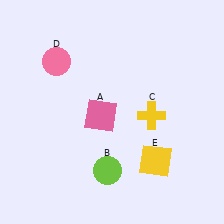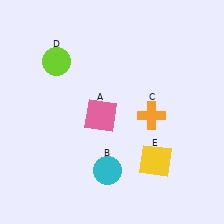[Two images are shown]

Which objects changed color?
B changed from lime to cyan. C changed from yellow to orange. D changed from pink to lime.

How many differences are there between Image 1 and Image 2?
There are 3 differences between the two images.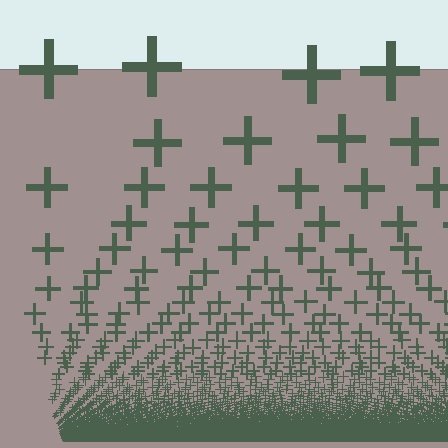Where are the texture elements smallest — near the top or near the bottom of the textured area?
Near the bottom.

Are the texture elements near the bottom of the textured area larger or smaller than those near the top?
Smaller. The gradient is inverted — elements near the bottom are smaller and denser.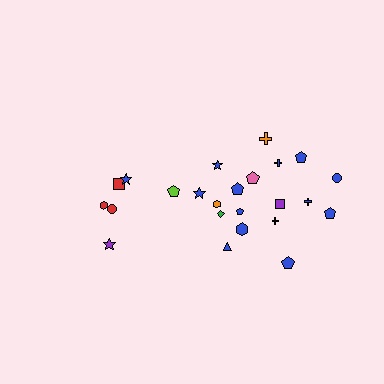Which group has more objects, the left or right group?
The right group.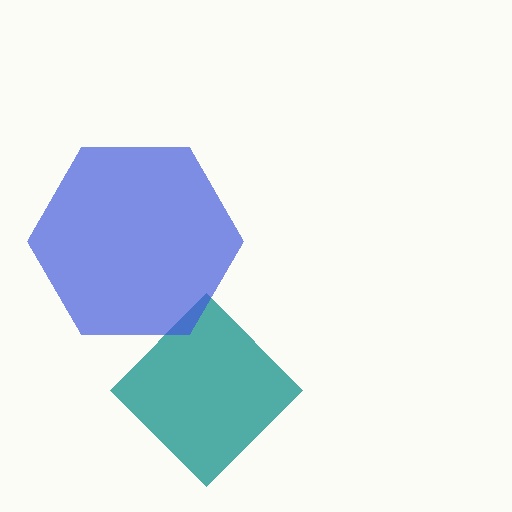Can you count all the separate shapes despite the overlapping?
Yes, there are 2 separate shapes.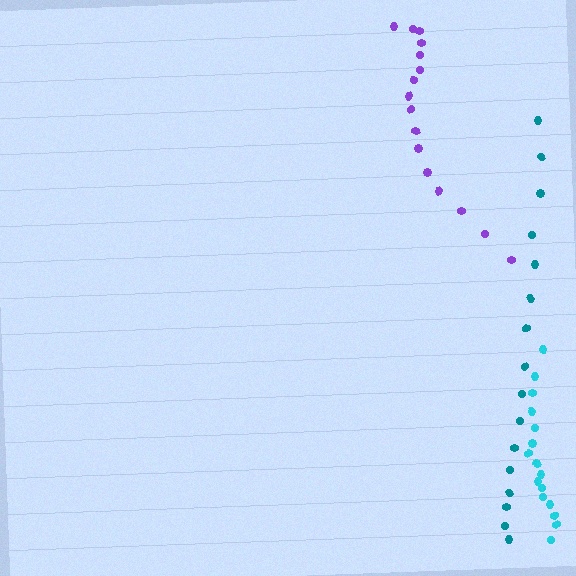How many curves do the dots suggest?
There are 3 distinct paths.